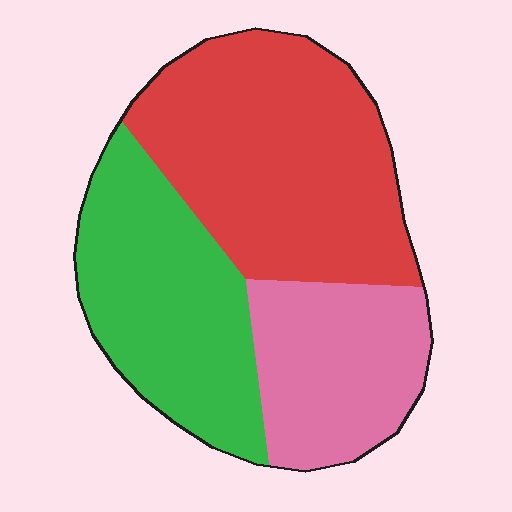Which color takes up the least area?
Pink, at roughly 25%.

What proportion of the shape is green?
Green takes up between a sixth and a third of the shape.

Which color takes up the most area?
Red, at roughly 45%.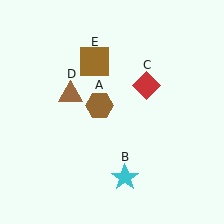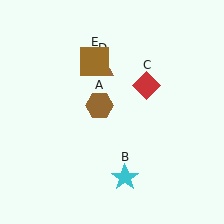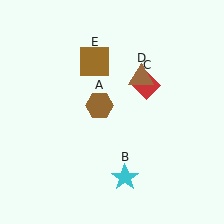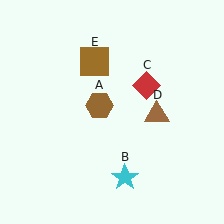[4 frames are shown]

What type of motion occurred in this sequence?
The brown triangle (object D) rotated clockwise around the center of the scene.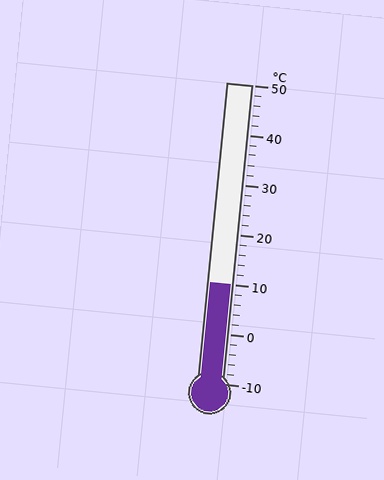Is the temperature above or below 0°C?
The temperature is above 0°C.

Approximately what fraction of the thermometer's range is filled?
The thermometer is filled to approximately 35% of its range.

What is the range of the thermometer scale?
The thermometer scale ranges from -10°C to 50°C.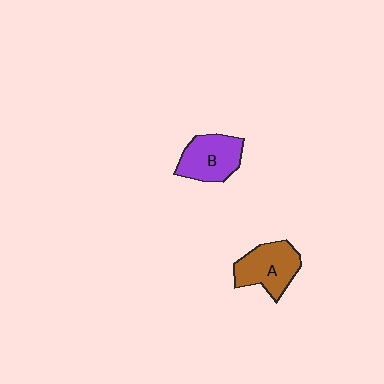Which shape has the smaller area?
Shape B (purple).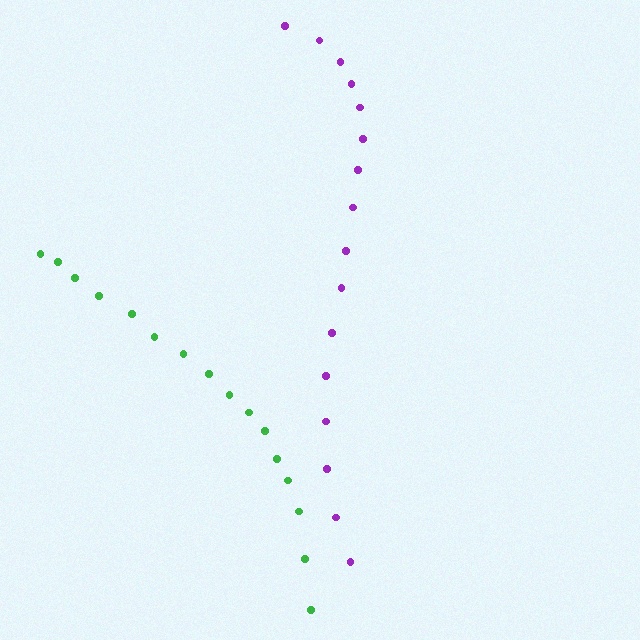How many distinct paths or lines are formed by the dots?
There are 2 distinct paths.